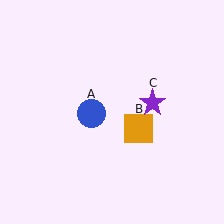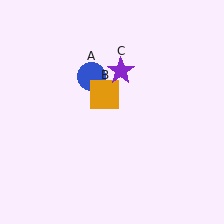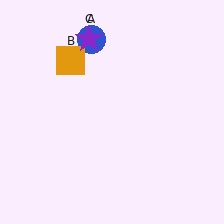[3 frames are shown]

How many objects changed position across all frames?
3 objects changed position: blue circle (object A), orange square (object B), purple star (object C).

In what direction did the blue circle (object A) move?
The blue circle (object A) moved up.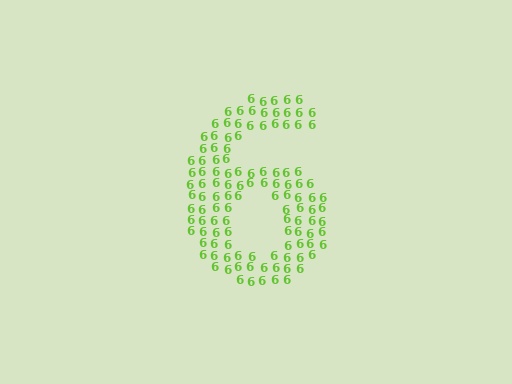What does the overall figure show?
The overall figure shows the digit 6.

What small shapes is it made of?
It is made of small digit 6's.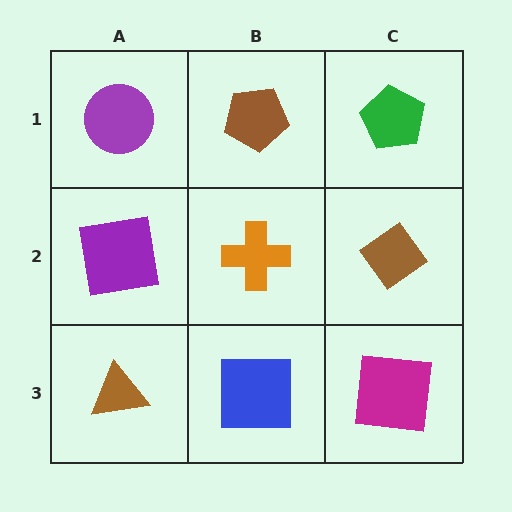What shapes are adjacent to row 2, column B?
A brown pentagon (row 1, column B), a blue square (row 3, column B), a purple square (row 2, column A), a brown diamond (row 2, column C).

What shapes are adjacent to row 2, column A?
A purple circle (row 1, column A), a brown triangle (row 3, column A), an orange cross (row 2, column B).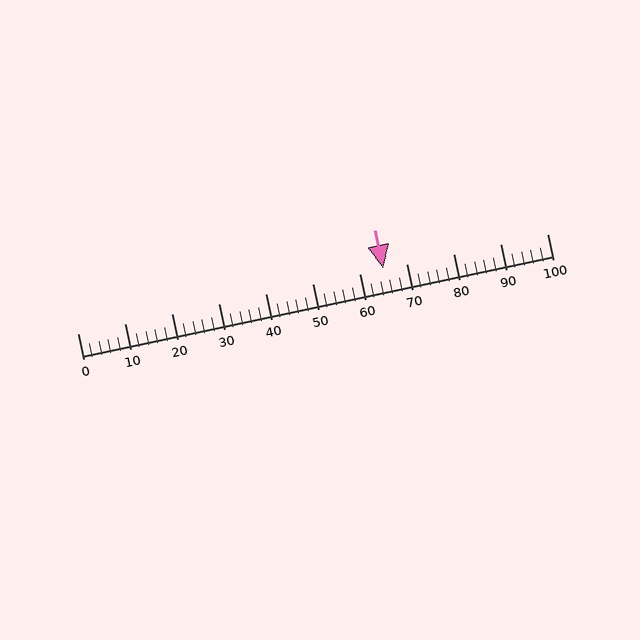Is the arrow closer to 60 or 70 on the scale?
The arrow is closer to 70.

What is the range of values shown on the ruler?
The ruler shows values from 0 to 100.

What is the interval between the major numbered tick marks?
The major tick marks are spaced 10 units apart.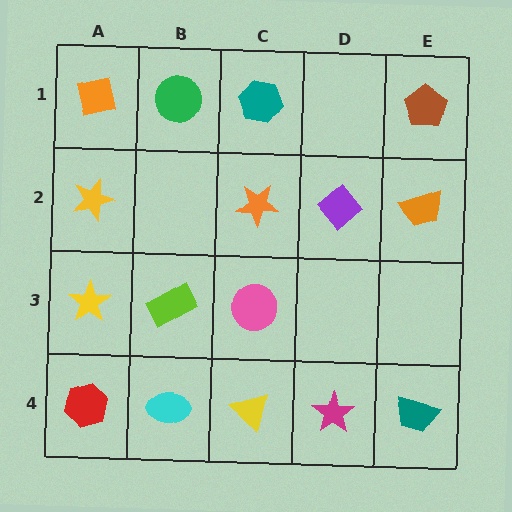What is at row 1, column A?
An orange square.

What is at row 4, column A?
A red hexagon.